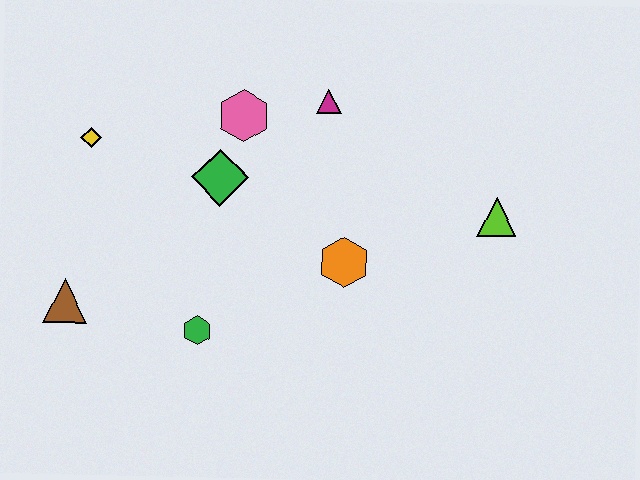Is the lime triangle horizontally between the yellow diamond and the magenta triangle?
No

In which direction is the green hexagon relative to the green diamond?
The green hexagon is below the green diamond.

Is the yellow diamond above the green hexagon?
Yes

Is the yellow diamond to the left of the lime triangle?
Yes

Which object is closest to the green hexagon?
The brown triangle is closest to the green hexagon.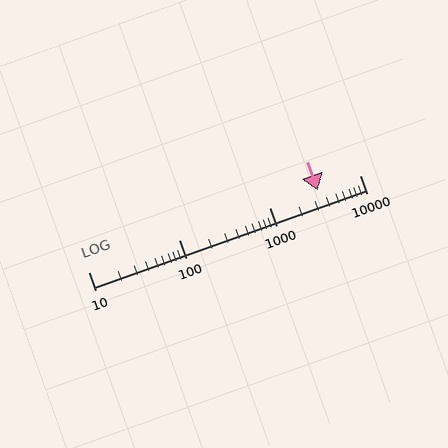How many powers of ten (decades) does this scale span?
The scale spans 3 decades, from 10 to 10000.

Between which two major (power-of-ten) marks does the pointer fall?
The pointer is between 1000 and 10000.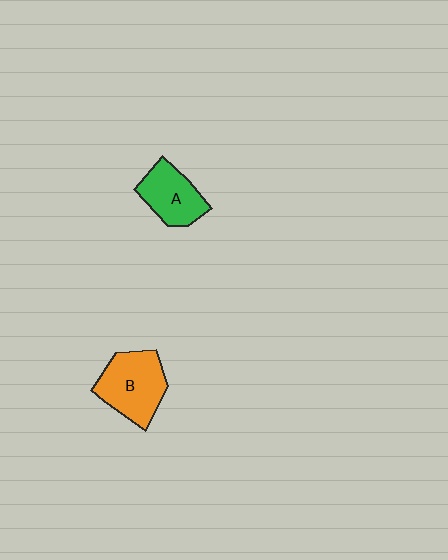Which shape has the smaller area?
Shape A (green).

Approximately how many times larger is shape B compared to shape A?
Approximately 1.3 times.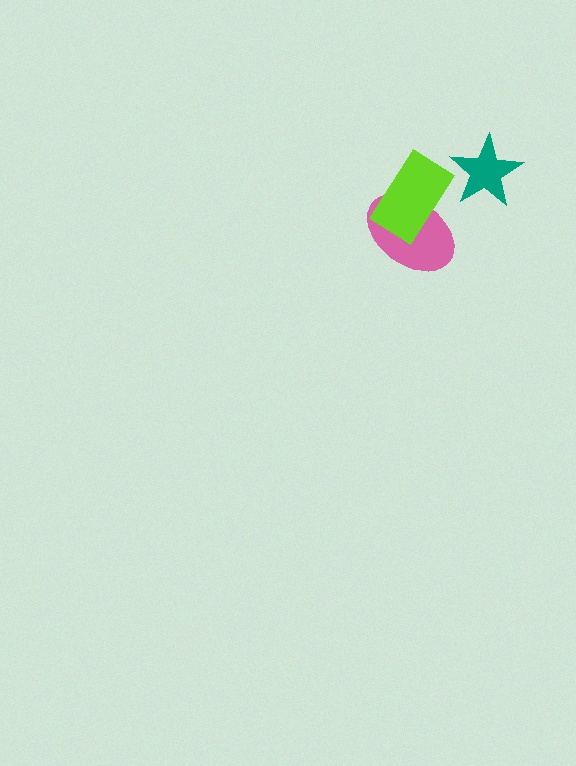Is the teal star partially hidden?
No, no other shape covers it.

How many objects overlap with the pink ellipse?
1 object overlaps with the pink ellipse.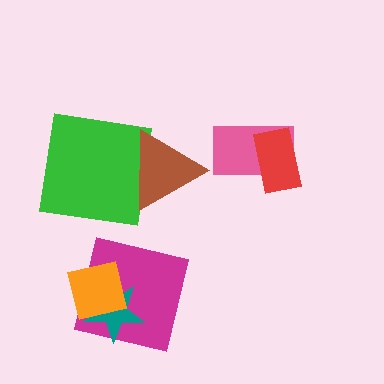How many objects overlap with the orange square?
2 objects overlap with the orange square.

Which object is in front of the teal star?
The orange square is in front of the teal star.